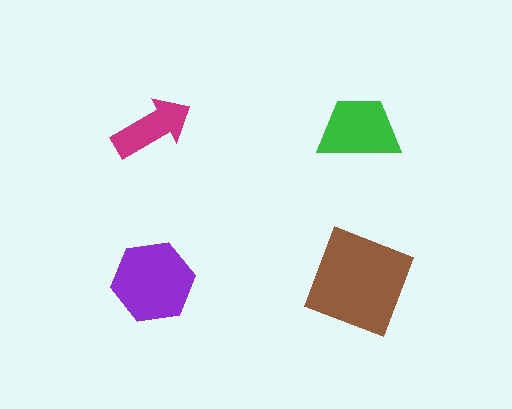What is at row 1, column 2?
A green trapezoid.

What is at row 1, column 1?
A magenta arrow.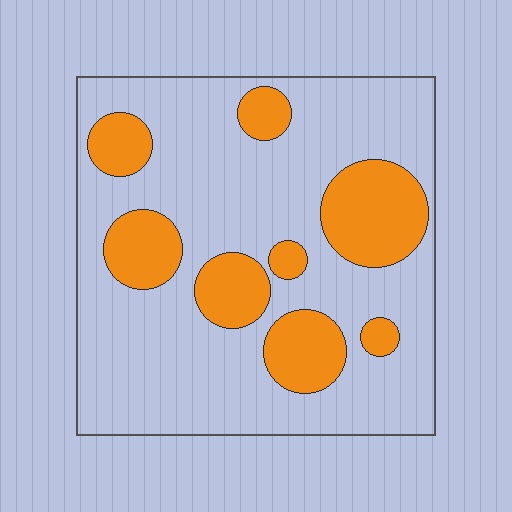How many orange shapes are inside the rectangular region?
8.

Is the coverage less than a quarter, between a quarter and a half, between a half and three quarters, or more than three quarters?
Between a quarter and a half.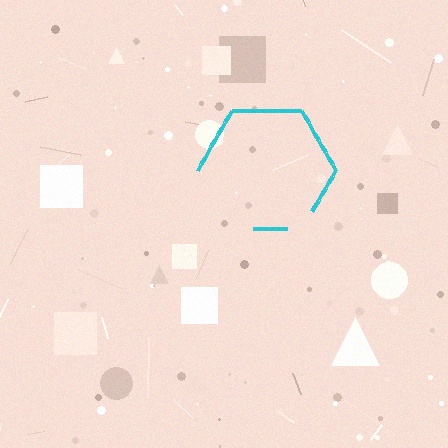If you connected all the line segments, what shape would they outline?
They would outline a hexagon.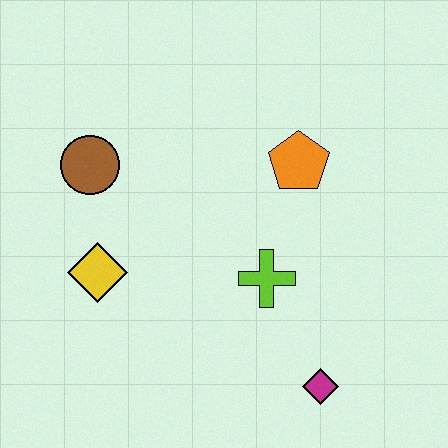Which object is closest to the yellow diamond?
The brown circle is closest to the yellow diamond.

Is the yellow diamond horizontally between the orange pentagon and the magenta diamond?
No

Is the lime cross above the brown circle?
No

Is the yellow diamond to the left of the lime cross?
Yes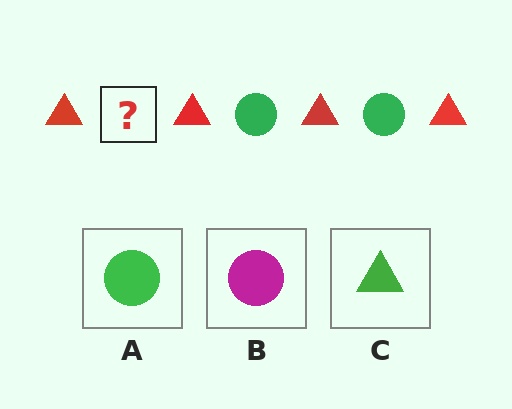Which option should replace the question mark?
Option A.